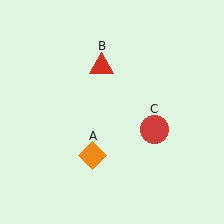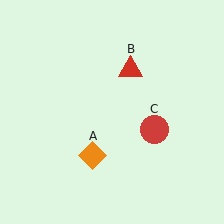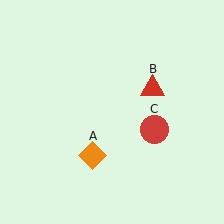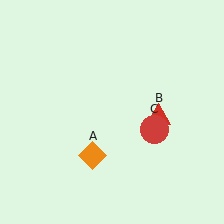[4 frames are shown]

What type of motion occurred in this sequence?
The red triangle (object B) rotated clockwise around the center of the scene.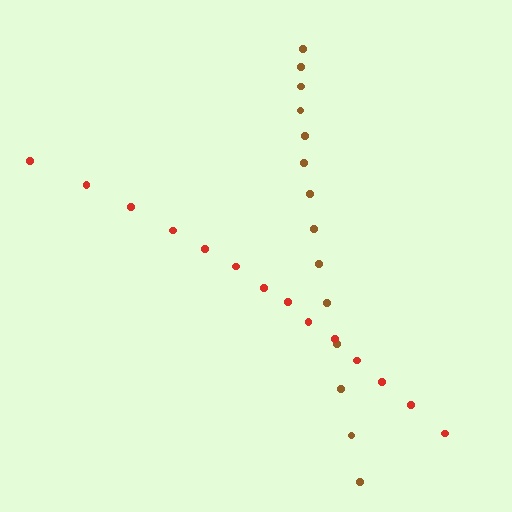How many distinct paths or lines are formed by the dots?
There are 2 distinct paths.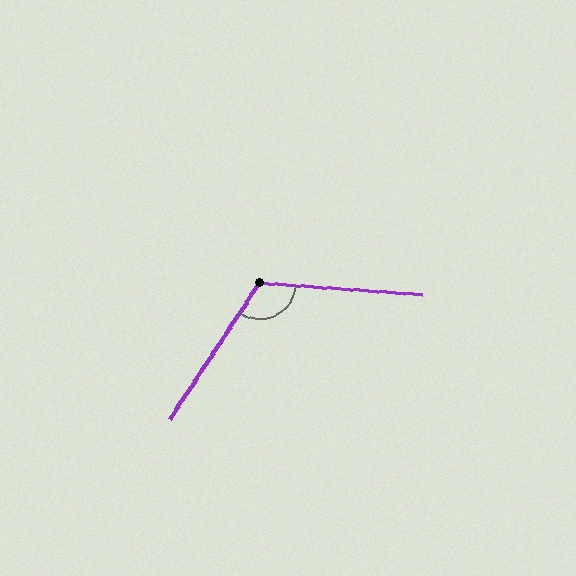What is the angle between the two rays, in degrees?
Approximately 119 degrees.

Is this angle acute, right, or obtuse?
It is obtuse.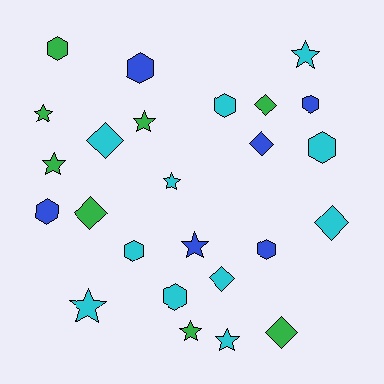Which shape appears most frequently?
Hexagon, with 9 objects.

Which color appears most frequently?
Cyan, with 11 objects.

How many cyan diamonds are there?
There are 3 cyan diamonds.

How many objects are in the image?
There are 25 objects.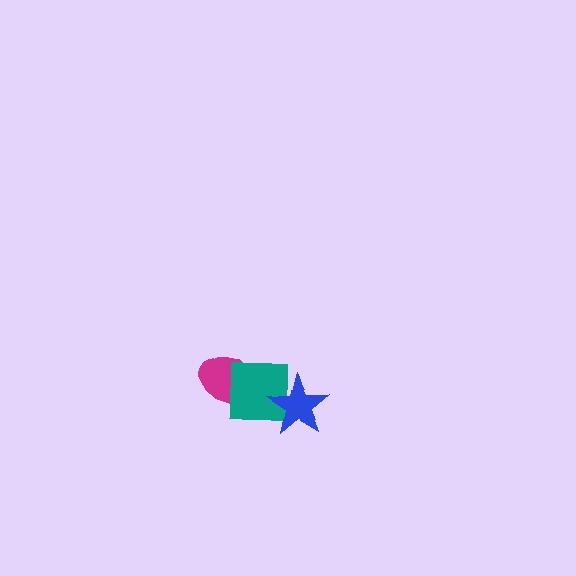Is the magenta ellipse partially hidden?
Yes, it is partially covered by another shape.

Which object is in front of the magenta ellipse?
The teal square is in front of the magenta ellipse.